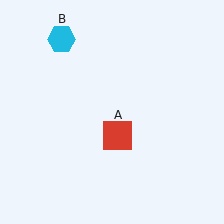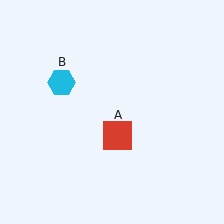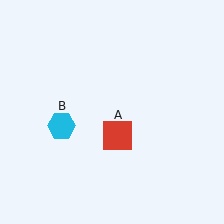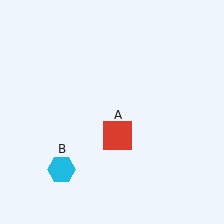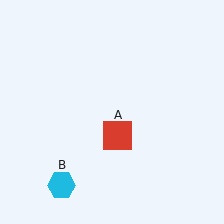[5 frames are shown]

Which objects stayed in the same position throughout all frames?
Red square (object A) remained stationary.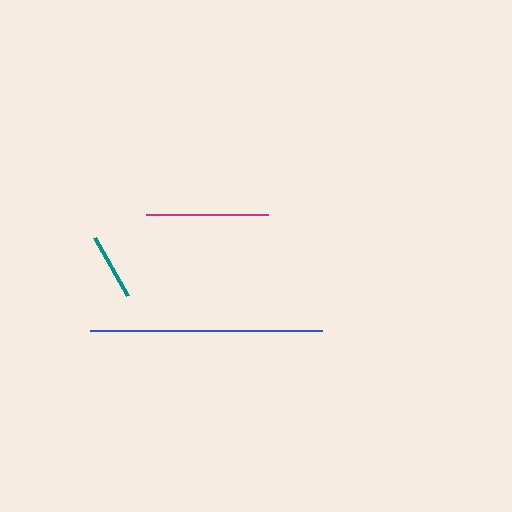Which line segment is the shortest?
The teal line is the shortest at approximately 67 pixels.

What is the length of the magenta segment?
The magenta segment is approximately 122 pixels long.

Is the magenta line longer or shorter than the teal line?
The magenta line is longer than the teal line.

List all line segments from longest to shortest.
From longest to shortest: blue, magenta, teal.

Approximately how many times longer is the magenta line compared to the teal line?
The magenta line is approximately 1.8 times the length of the teal line.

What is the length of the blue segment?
The blue segment is approximately 232 pixels long.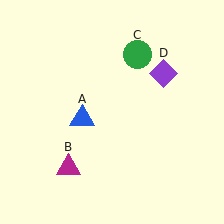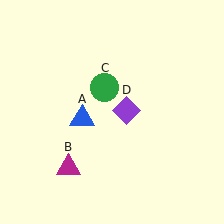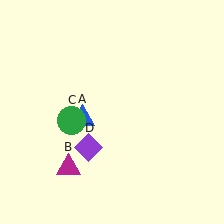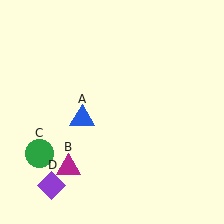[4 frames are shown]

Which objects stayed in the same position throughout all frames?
Blue triangle (object A) and magenta triangle (object B) remained stationary.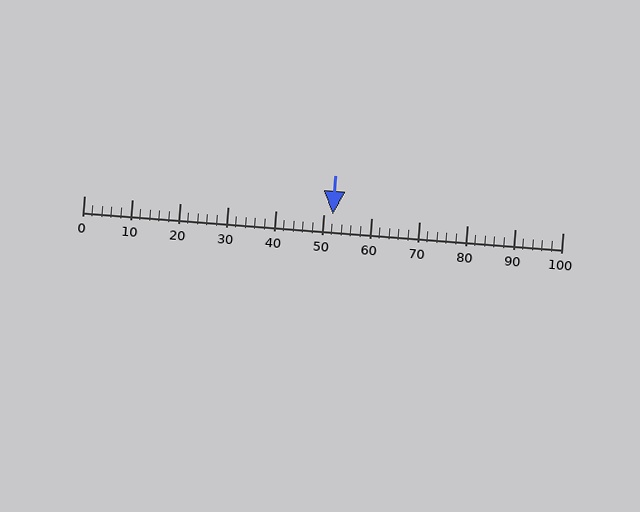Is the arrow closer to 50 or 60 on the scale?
The arrow is closer to 50.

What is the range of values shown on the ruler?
The ruler shows values from 0 to 100.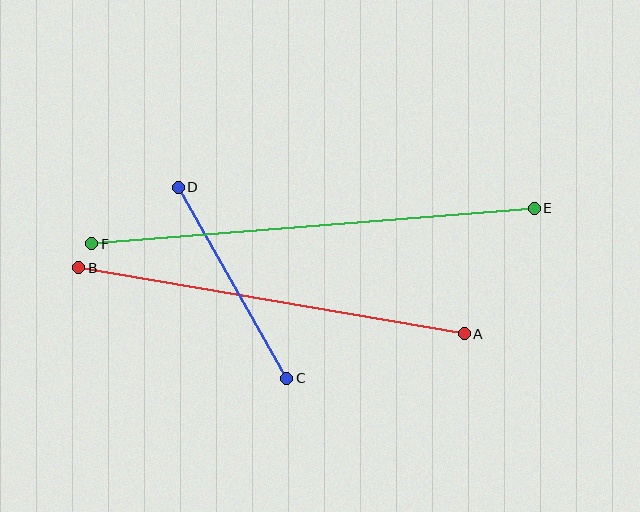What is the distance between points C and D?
The distance is approximately 220 pixels.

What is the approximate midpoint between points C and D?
The midpoint is at approximately (233, 283) pixels.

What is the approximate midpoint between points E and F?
The midpoint is at approximately (313, 226) pixels.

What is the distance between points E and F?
The distance is approximately 444 pixels.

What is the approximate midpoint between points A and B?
The midpoint is at approximately (272, 301) pixels.